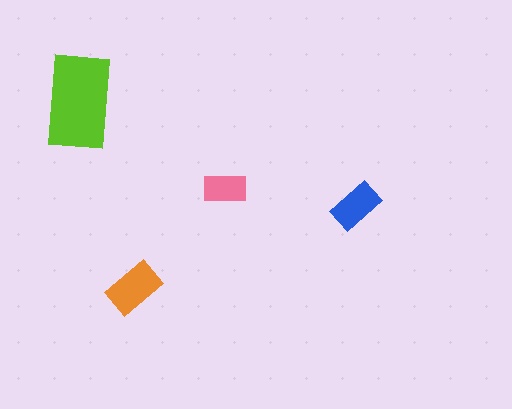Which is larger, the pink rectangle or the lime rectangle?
The lime one.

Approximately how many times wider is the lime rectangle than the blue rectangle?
About 2 times wider.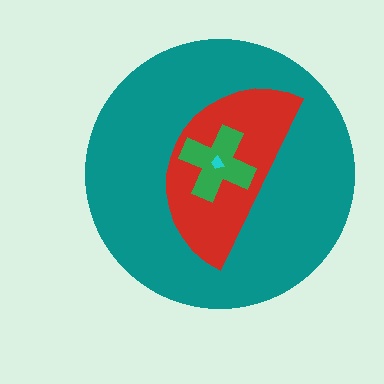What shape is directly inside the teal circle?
The red semicircle.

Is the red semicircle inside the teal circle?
Yes.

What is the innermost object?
The cyan trapezoid.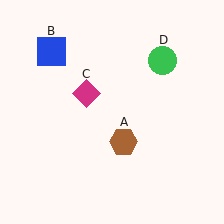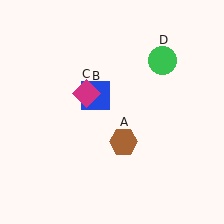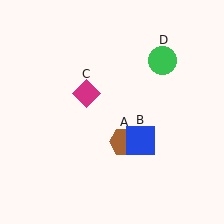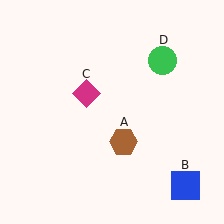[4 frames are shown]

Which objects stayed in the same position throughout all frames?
Brown hexagon (object A) and magenta diamond (object C) and green circle (object D) remained stationary.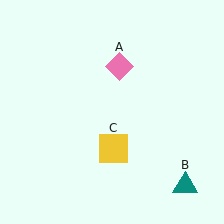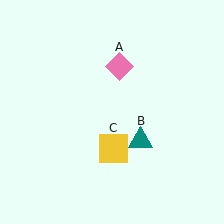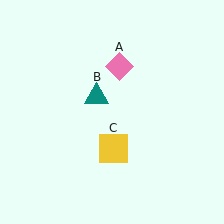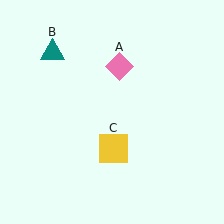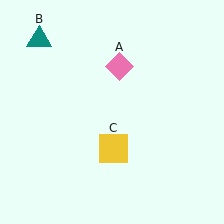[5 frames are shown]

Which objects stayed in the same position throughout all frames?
Pink diamond (object A) and yellow square (object C) remained stationary.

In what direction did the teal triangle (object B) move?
The teal triangle (object B) moved up and to the left.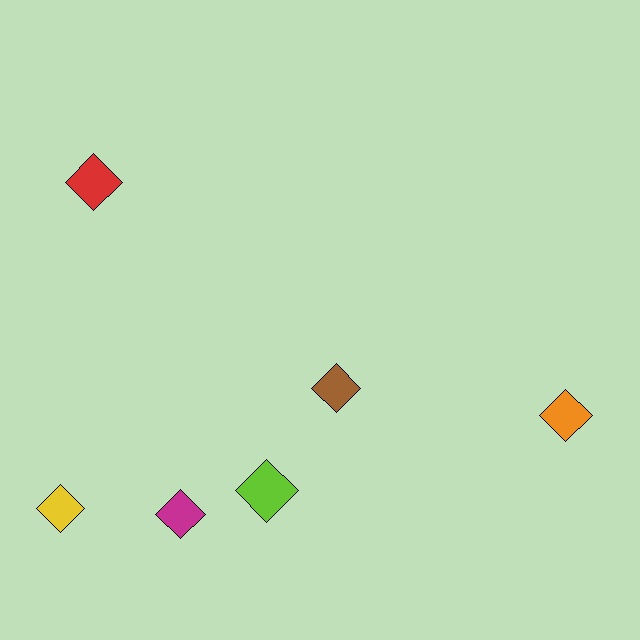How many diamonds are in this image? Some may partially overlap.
There are 6 diamonds.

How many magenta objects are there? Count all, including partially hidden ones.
There is 1 magenta object.